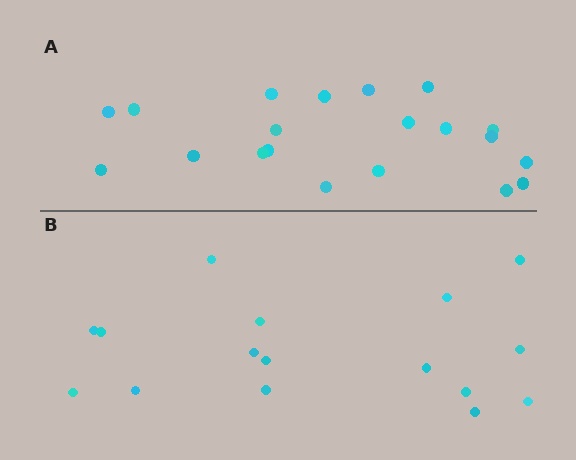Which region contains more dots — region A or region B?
Region A (the top region) has more dots.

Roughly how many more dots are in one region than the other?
Region A has about 4 more dots than region B.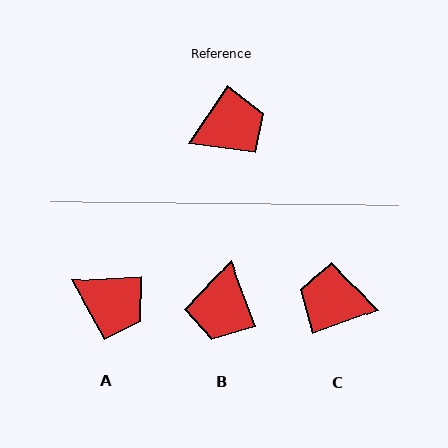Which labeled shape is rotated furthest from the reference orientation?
C, about 143 degrees away.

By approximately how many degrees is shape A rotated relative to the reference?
Approximately 53 degrees clockwise.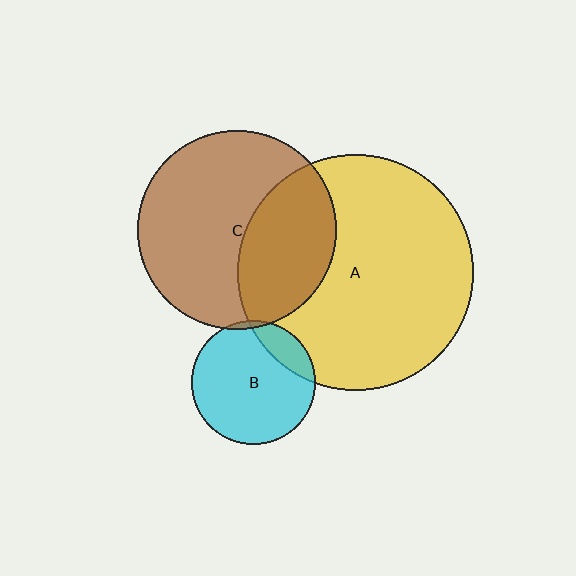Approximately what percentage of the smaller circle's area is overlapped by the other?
Approximately 15%.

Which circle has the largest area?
Circle A (yellow).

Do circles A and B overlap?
Yes.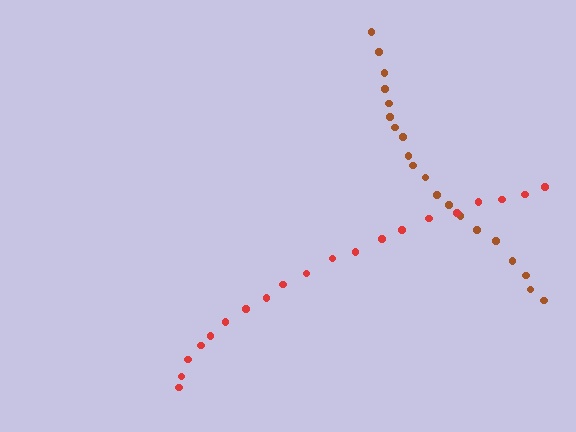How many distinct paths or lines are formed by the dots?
There are 2 distinct paths.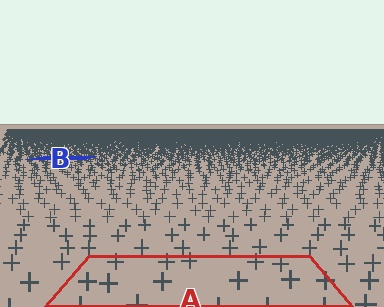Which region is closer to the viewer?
Region A is closer. The texture elements there are larger and more spread out.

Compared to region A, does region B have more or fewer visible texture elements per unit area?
Region B has more texture elements per unit area — they are packed more densely because it is farther away.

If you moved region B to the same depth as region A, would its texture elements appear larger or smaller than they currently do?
They would appear larger. At a closer depth, the same texture elements are projected at a bigger on-screen size.